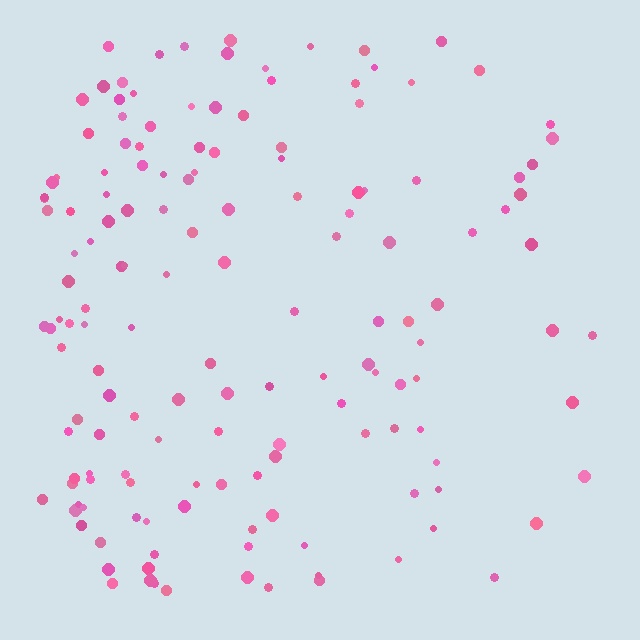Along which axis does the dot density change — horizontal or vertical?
Horizontal.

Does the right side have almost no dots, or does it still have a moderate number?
Still a moderate number, just noticeably fewer than the left.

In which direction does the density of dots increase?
From right to left, with the left side densest.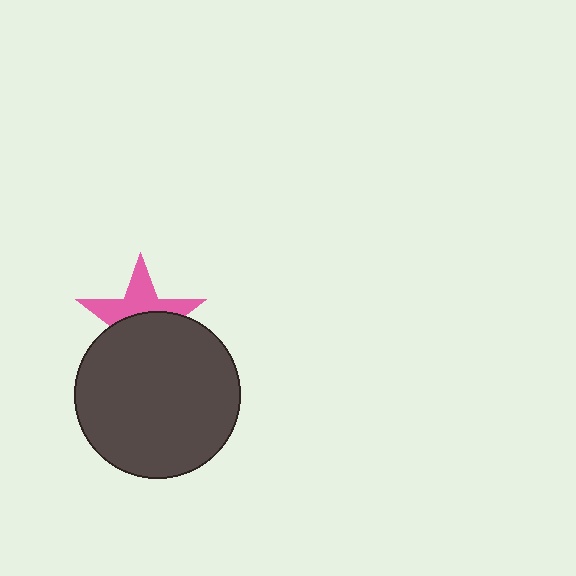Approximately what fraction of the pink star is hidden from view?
Roughly 54% of the pink star is hidden behind the dark gray circle.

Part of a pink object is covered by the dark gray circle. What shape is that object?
It is a star.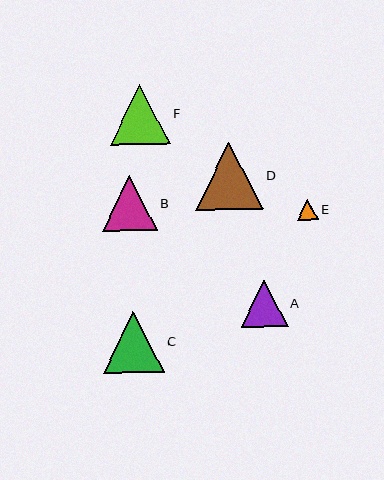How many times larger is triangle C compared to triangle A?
Triangle C is approximately 1.3 times the size of triangle A.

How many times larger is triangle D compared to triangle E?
Triangle D is approximately 3.2 times the size of triangle E.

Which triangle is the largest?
Triangle D is the largest with a size of approximately 68 pixels.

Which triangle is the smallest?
Triangle E is the smallest with a size of approximately 21 pixels.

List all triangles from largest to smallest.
From largest to smallest: D, C, F, B, A, E.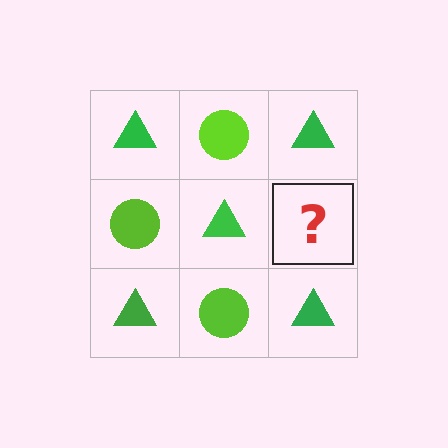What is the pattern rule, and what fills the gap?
The rule is that it alternates green triangle and lime circle in a checkerboard pattern. The gap should be filled with a lime circle.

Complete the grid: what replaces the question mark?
The question mark should be replaced with a lime circle.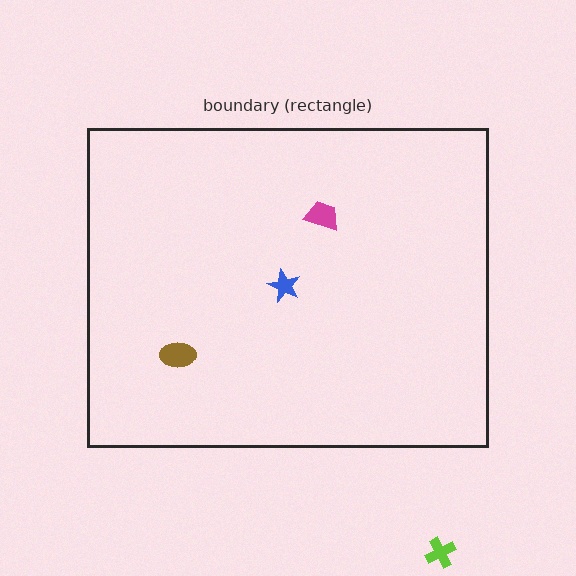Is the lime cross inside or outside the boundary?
Outside.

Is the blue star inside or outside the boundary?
Inside.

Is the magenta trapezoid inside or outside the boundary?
Inside.